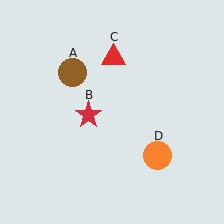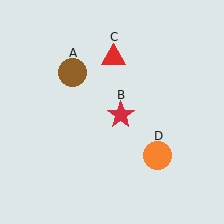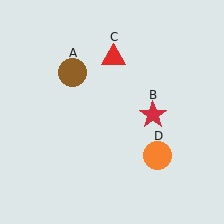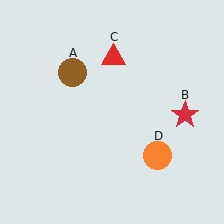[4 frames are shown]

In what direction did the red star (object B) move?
The red star (object B) moved right.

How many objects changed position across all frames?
1 object changed position: red star (object B).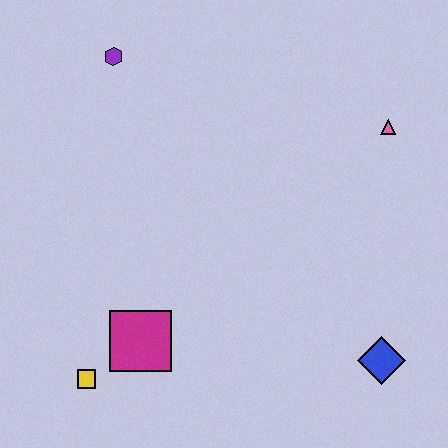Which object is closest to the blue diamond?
The pink triangle is closest to the blue diamond.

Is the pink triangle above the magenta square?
Yes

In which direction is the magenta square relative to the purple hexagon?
The magenta square is below the purple hexagon.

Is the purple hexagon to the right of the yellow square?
Yes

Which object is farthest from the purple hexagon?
The blue diamond is farthest from the purple hexagon.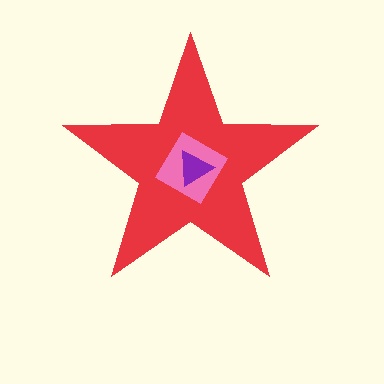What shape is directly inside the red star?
The pink diamond.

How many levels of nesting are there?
3.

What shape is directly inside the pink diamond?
The purple triangle.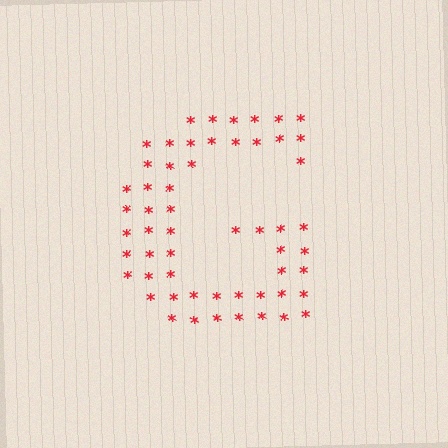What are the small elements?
The small elements are asterisks.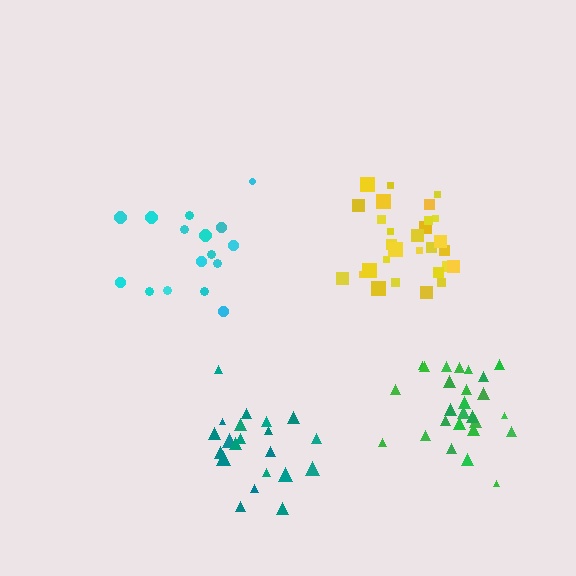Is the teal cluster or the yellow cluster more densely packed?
Yellow.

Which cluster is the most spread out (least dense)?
Cyan.